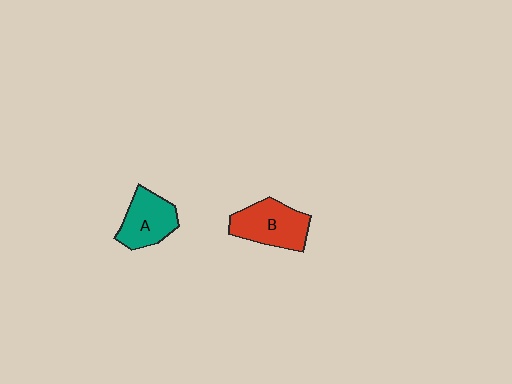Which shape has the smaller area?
Shape A (teal).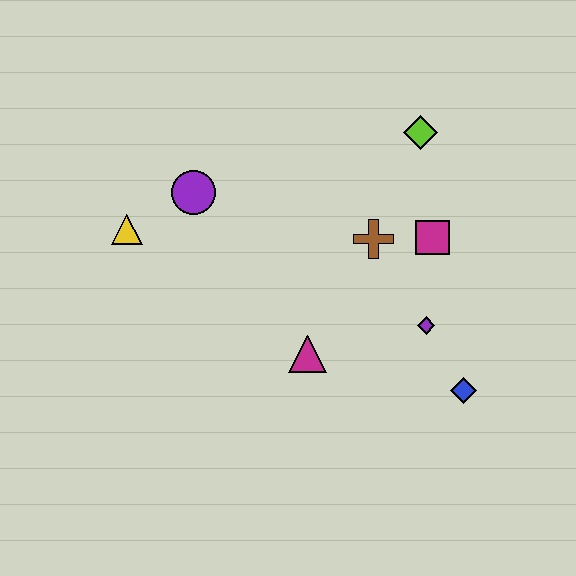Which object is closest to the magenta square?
The brown cross is closest to the magenta square.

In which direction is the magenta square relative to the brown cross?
The magenta square is to the right of the brown cross.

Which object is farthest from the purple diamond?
The yellow triangle is farthest from the purple diamond.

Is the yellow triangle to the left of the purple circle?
Yes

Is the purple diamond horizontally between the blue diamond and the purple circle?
Yes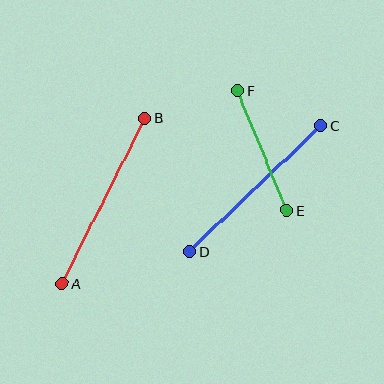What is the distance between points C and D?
The distance is approximately 181 pixels.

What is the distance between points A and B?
The distance is approximately 185 pixels.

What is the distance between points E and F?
The distance is approximately 130 pixels.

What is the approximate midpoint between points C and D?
The midpoint is at approximately (255, 189) pixels.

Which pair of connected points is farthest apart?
Points A and B are farthest apart.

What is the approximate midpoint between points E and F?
The midpoint is at approximately (262, 150) pixels.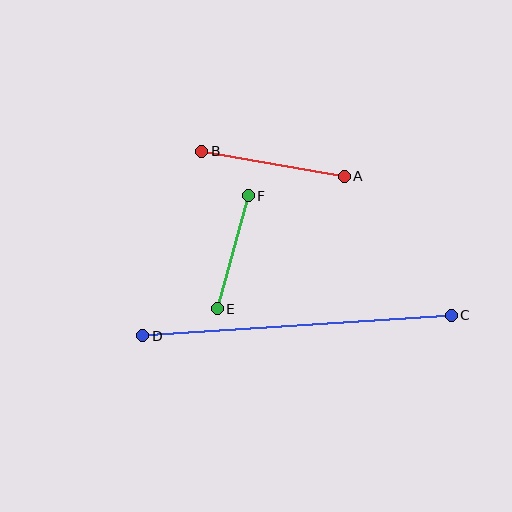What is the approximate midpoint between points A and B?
The midpoint is at approximately (273, 164) pixels.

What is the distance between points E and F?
The distance is approximately 117 pixels.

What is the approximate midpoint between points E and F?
The midpoint is at approximately (233, 252) pixels.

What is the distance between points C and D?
The distance is approximately 309 pixels.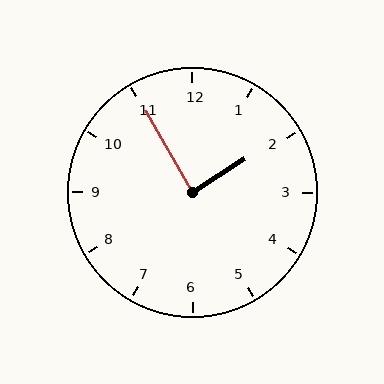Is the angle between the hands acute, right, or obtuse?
It is right.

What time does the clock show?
1:55.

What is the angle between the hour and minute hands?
Approximately 88 degrees.